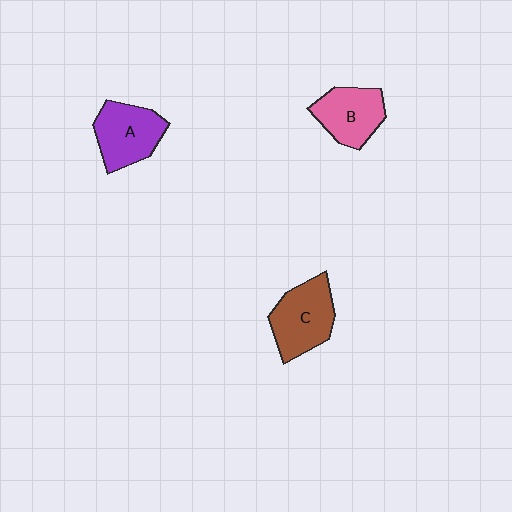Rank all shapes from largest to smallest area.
From largest to smallest: C (brown), A (purple), B (pink).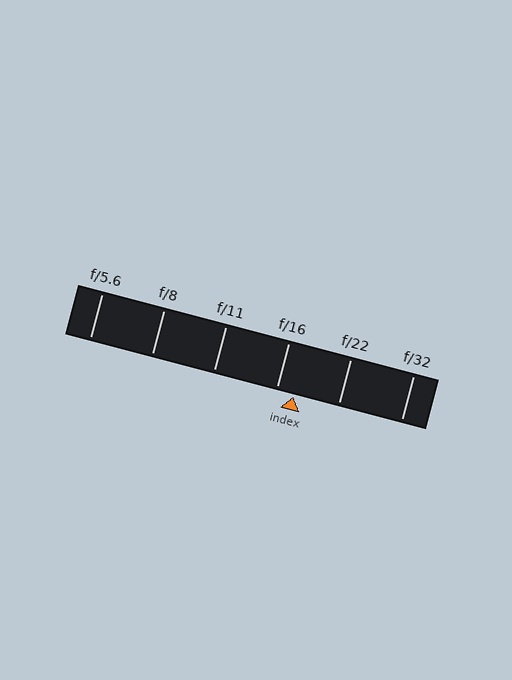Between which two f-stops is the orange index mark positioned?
The index mark is between f/16 and f/22.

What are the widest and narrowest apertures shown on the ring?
The widest aperture shown is f/5.6 and the narrowest is f/32.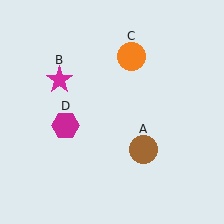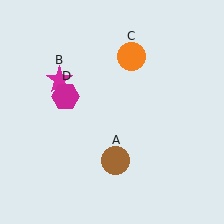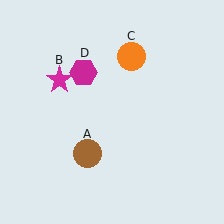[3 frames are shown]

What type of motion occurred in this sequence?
The brown circle (object A), magenta hexagon (object D) rotated clockwise around the center of the scene.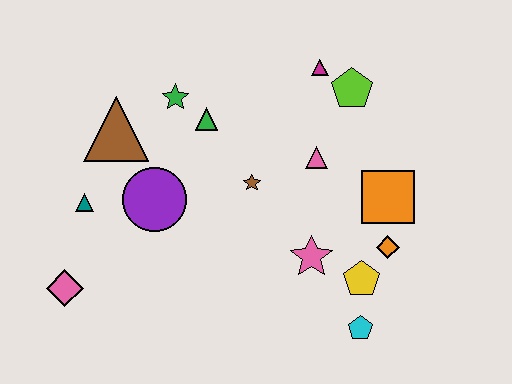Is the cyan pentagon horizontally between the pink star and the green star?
No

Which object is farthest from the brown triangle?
The cyan pentagon is farthest from the brown triangle.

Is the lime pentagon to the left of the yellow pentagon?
Yes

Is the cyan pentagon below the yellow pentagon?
Yes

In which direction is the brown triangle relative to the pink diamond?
The brown triangle is above the pink diamond.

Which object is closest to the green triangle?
The green star is closest to the green triangle.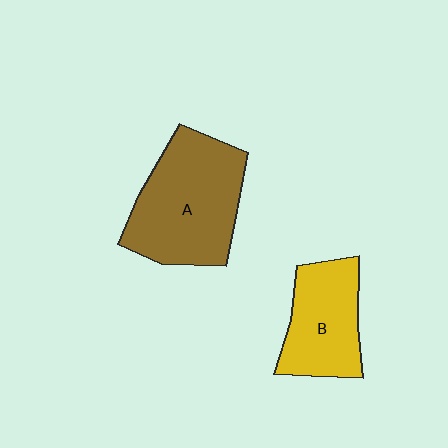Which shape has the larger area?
Shape A (brown).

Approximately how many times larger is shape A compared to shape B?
Approximately 1.5 times.